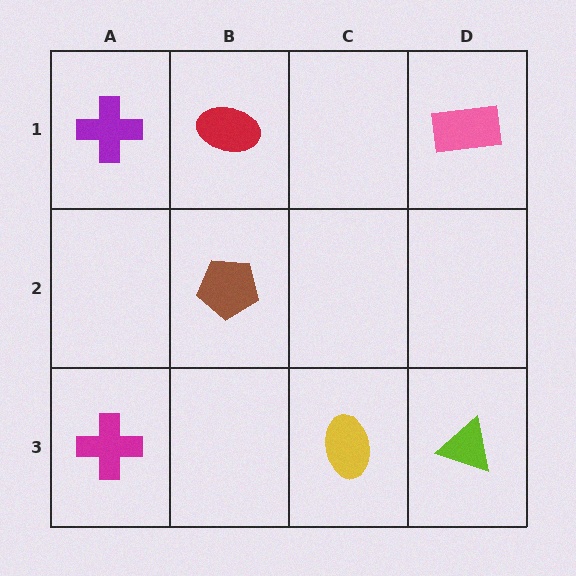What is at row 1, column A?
A purple cross.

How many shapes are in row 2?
1 shape.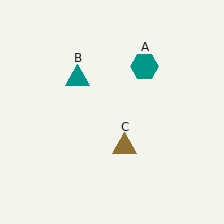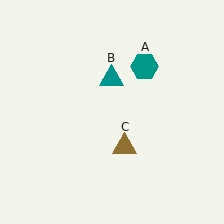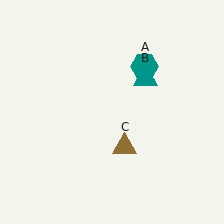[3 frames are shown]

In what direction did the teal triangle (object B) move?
The teal triangle (object B) moved right.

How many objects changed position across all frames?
1 object changed position: teal triangle (object B).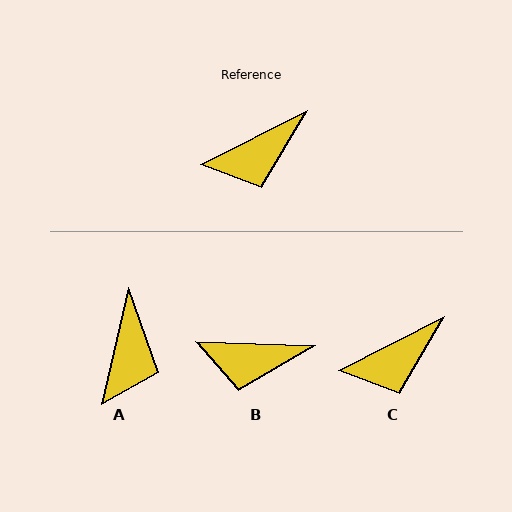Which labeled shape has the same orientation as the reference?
C.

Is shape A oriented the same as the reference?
No, it is off by about 50 degrees.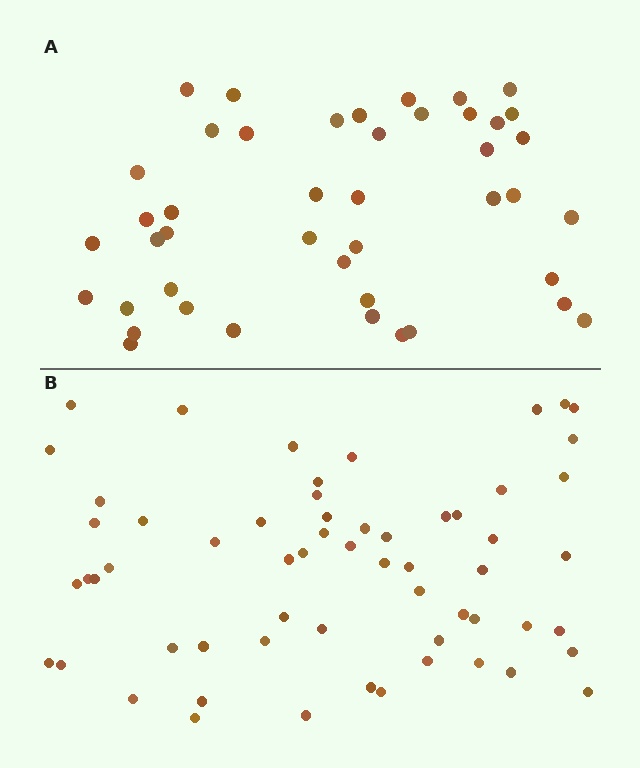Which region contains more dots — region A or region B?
Region B (the bottom region) has more dots.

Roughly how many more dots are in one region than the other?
Region B has approximately 15 more dots than region A.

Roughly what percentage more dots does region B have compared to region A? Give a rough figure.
About 35% more.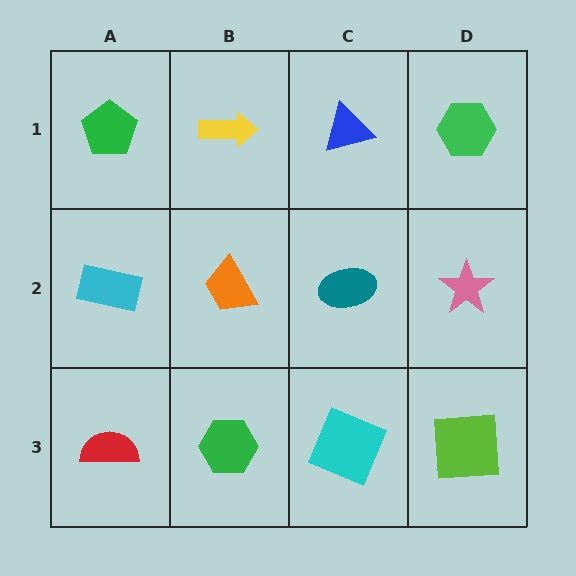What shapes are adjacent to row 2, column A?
A green pentagon (row 1, column A), a red semicircle (row 3, column A), an orange trapezoid (row 2, column B).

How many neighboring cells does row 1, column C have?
3.